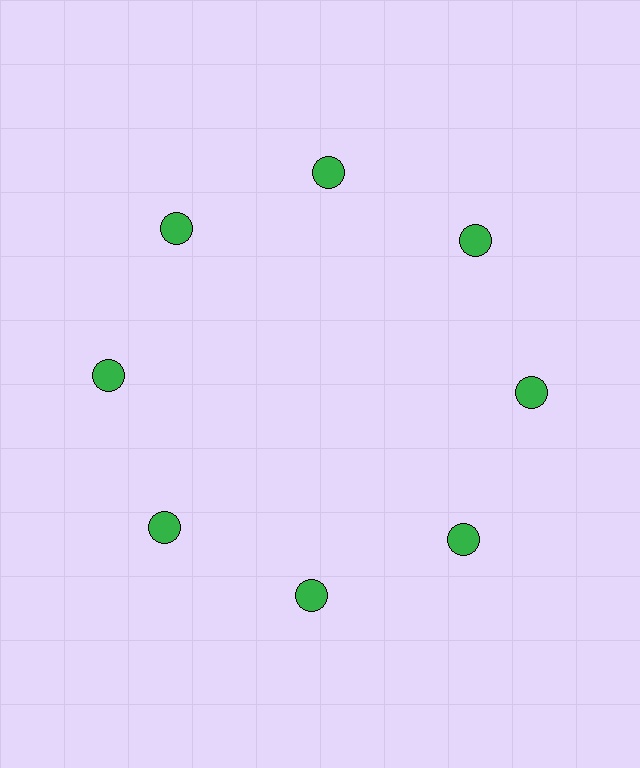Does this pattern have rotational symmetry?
Yes, this pattern has 8-fold rotational symmetry. It looks the same after rotating 45 degrees around the center.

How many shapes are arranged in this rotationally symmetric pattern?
There are 8 shapes, arranged in 8 groups of 1.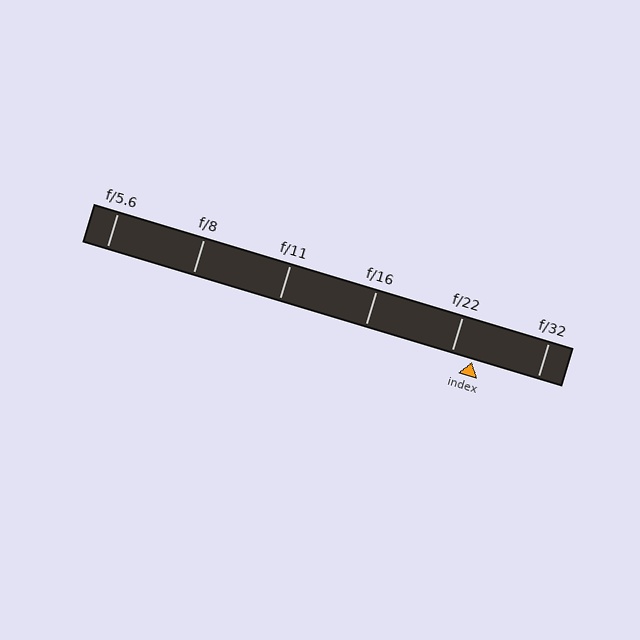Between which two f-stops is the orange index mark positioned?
The index mark is between f/22 and f/32.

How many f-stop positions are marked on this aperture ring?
There are 6 f-stop positions marked.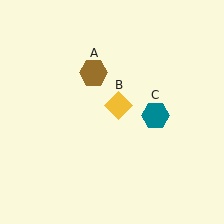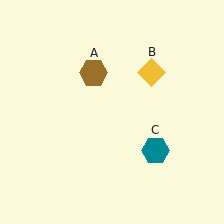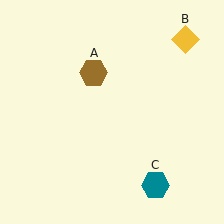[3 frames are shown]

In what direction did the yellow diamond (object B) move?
The yellow diamond (object B) moved up and to the right.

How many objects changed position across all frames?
2 objects changed position: yellow diamond (object B), teal hexagon (object C).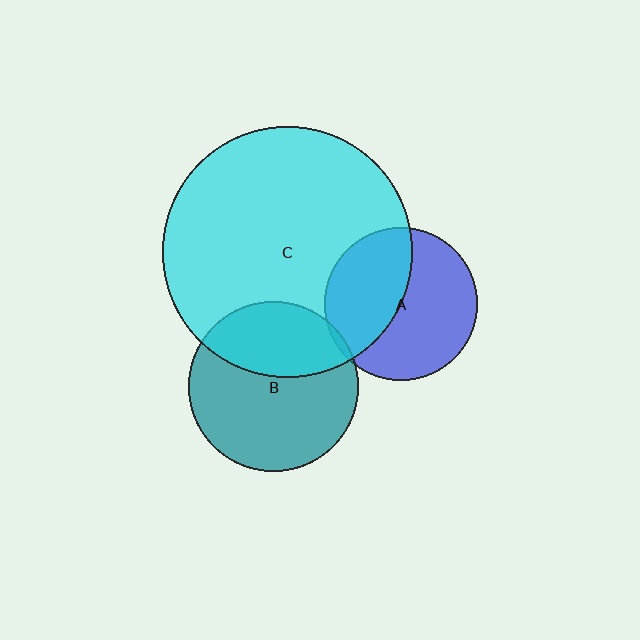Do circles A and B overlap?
Yes.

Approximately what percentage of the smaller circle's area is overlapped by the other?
Approximately 5%.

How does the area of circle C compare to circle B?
Approximately 2.2 times.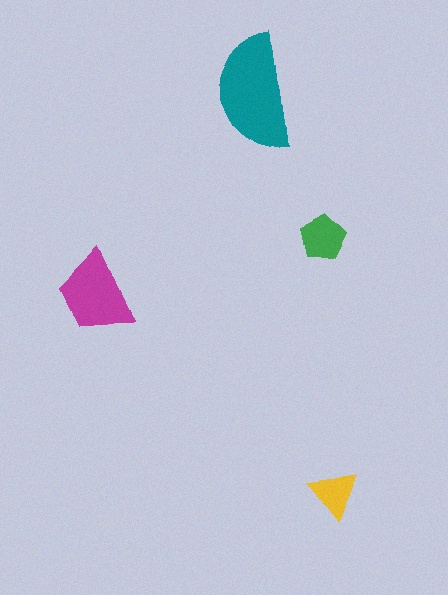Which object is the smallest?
The yellow triangle.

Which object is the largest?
The teal semicircle.